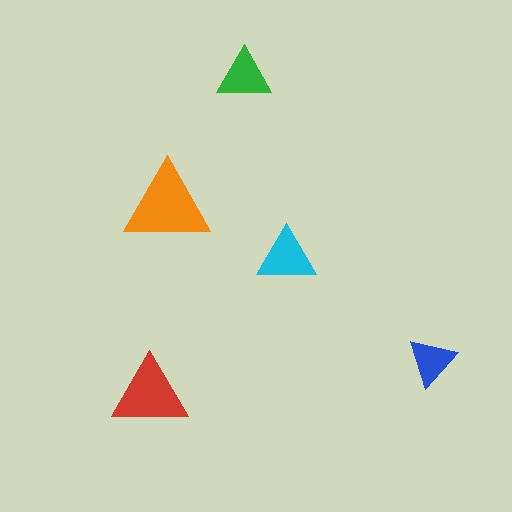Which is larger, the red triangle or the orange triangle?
The orange one.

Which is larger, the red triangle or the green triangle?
The red one.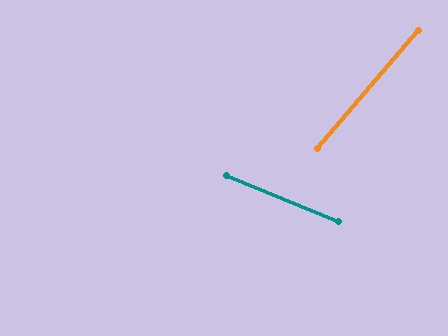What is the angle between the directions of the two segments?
Approximately 72 degrees.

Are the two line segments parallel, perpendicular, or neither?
Neither parallel nor perpendicular — they differ by about 72°.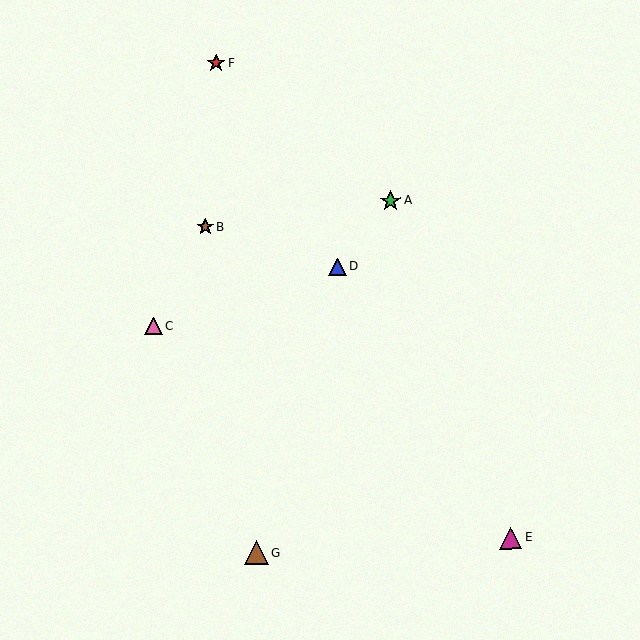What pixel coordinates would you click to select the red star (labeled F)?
Click at (216, 63) to select the red star F.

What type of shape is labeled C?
Shape C is a pink triangle.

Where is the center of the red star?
The center of the red star is at (216, 63).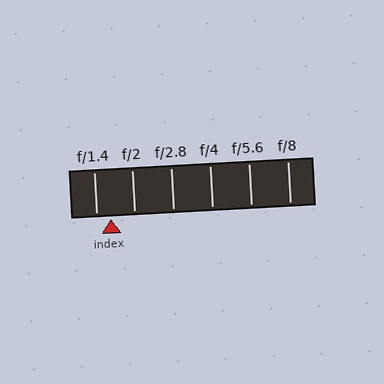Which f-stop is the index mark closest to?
The index mark is closest to f/1.4.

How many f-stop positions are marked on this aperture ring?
There are 6 f-stop positions marked.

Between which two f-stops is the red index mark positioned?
The index mark is between f/1.4 and f/2.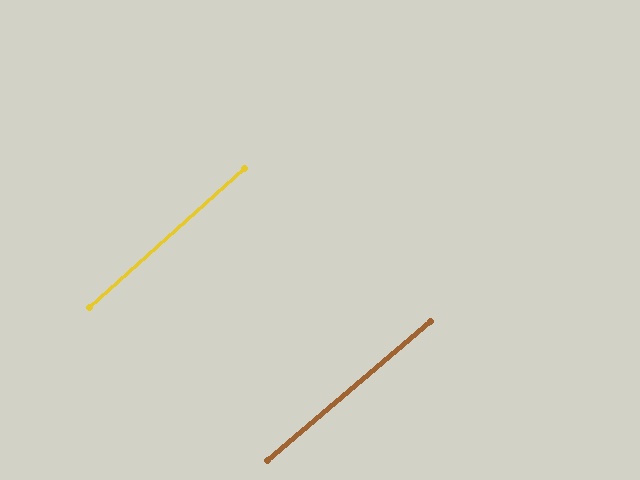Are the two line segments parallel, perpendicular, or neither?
Parallel — their directions differ by only 1.5°.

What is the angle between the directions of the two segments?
Approximately 2 degrees.